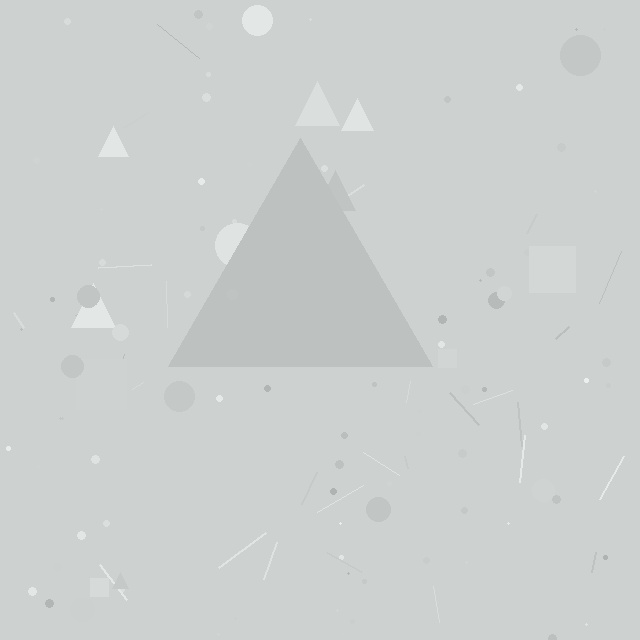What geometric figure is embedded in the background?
A triangle is embedded in the background.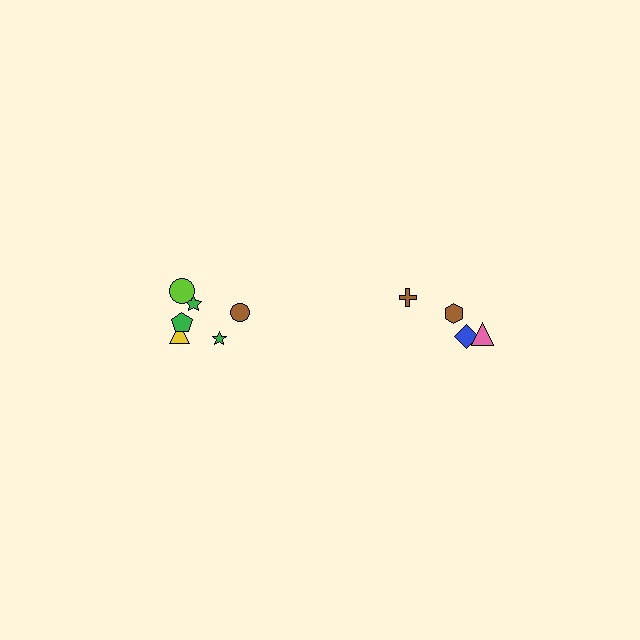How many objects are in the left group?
There are 6 objects.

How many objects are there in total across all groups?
There are 10 objects.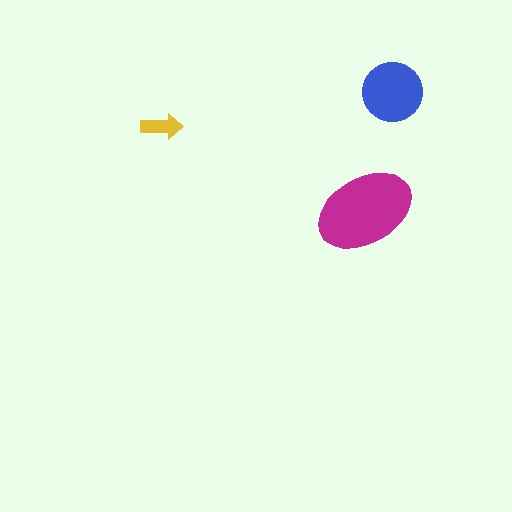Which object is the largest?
The magenta ellipse.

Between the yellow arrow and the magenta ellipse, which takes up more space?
The magenta ellipse.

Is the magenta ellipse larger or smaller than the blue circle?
Larger.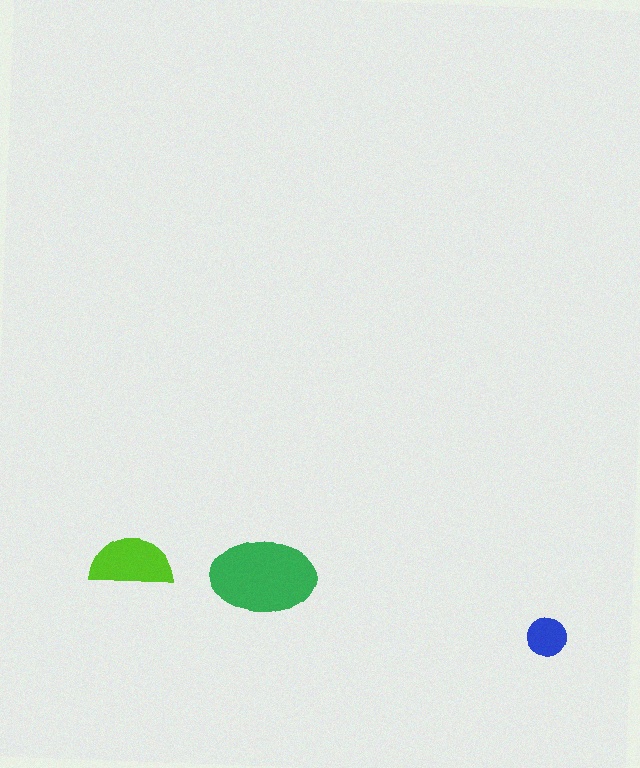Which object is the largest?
The green ellipse.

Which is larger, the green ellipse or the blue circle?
The green ellipse.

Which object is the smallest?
The blue circle.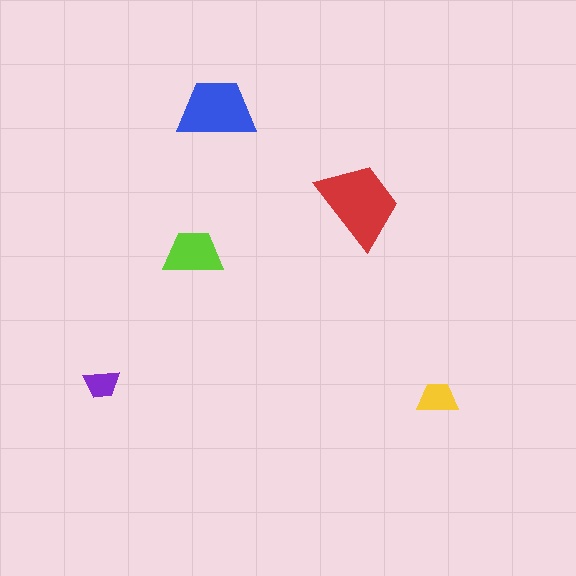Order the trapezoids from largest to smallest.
the red one, the blue one, the lime one, the yellow one, the purple one.